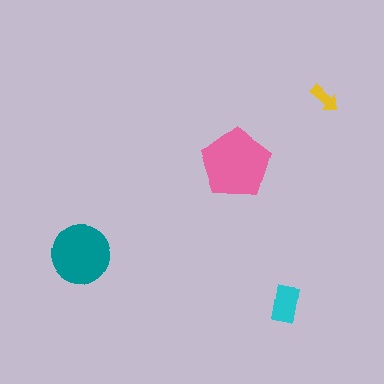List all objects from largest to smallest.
The pink pentagon, the teal circle, the cyan rectangle, the yellow arrow.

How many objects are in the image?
There are 4 objects in the image.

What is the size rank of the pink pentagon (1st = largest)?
1st.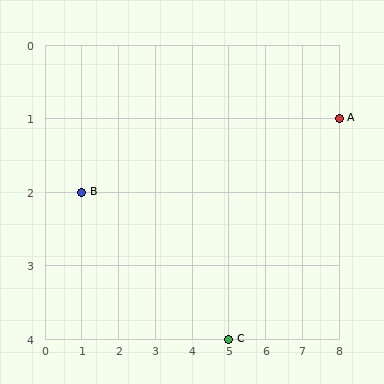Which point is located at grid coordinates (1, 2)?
Point B is at (1, 2).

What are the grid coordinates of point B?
Point B is at grid coordinates (1, 2).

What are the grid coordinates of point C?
Point C is at grid coordinates (5, 4).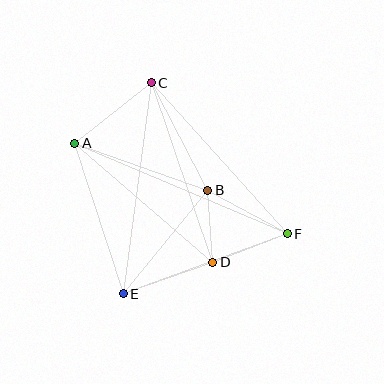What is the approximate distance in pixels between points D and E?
The distance between D and E is approximately 95 pixels.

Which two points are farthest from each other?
Points A and F are farthest from each other.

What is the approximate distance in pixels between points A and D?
The distance between A and D is approximately 183 pixels.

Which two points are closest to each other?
Points B and D are closest to each other.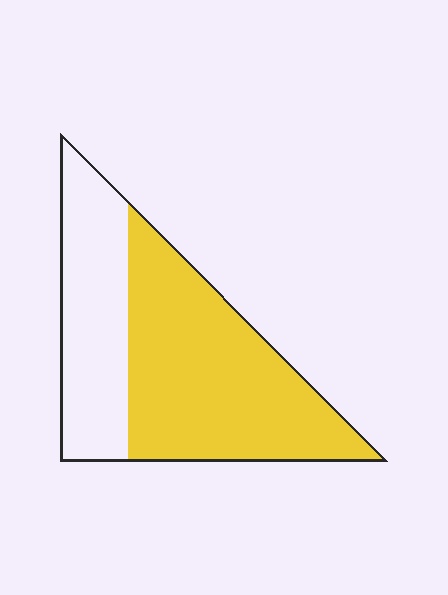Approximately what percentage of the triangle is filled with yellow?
Approximately 65%.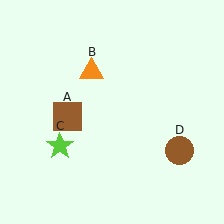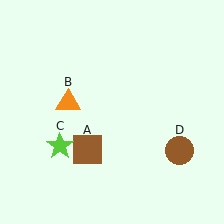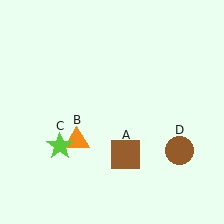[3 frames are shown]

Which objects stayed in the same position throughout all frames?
Lime star (object C) and brown circle (object D) remained stationary.